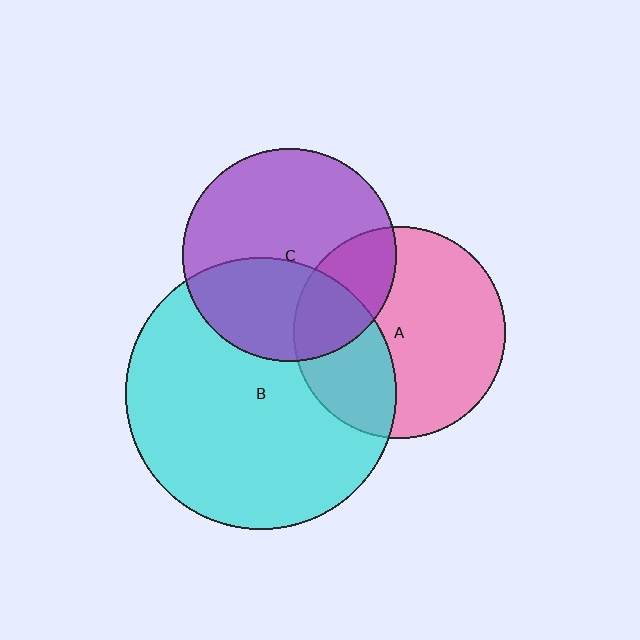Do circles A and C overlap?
Yes.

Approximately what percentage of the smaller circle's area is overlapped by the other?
Approximately 25%.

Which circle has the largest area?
Circle B (cyan).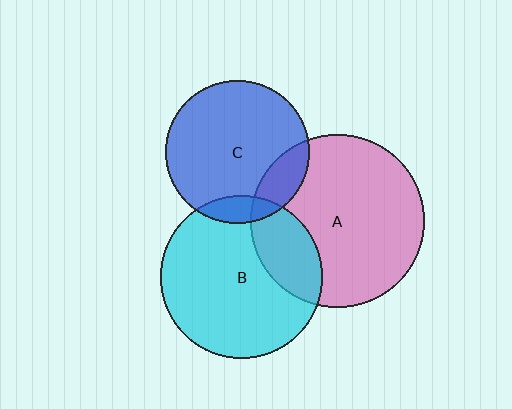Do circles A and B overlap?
Yes.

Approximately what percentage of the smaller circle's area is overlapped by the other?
Approximately 25%.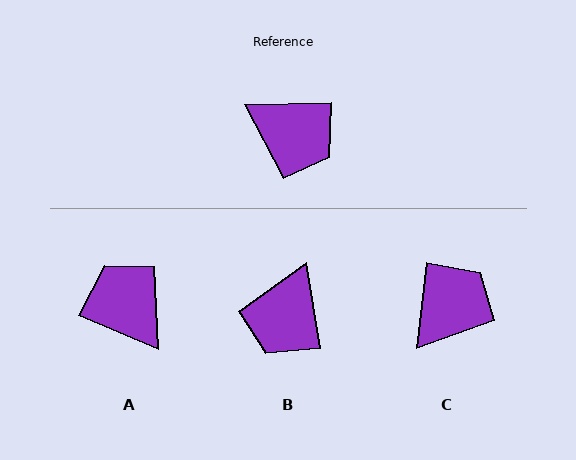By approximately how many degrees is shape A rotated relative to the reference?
Approximately 155 degrees counter-clockwise.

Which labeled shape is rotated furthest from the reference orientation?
A, about 155 degrees away.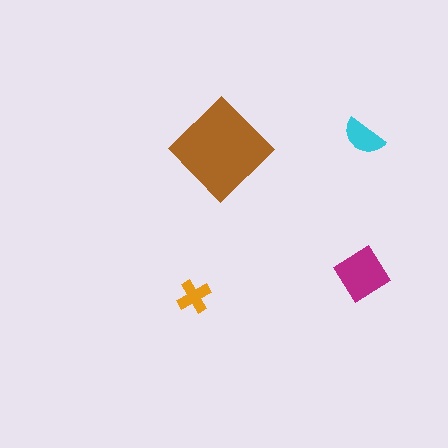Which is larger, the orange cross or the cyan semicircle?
The cyan semicircle.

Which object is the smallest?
The orange cross.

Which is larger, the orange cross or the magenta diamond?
The magenta diamond.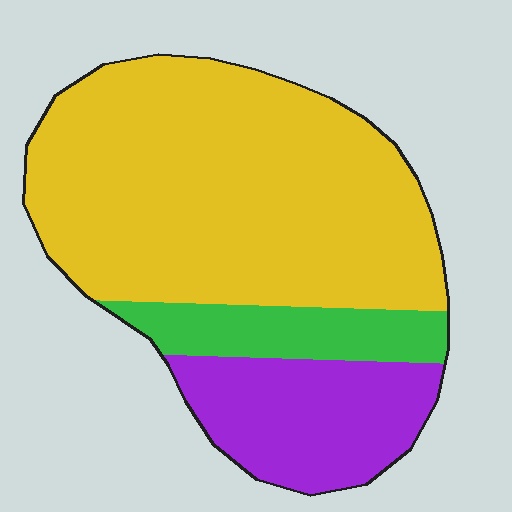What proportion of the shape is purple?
Purple covers 21% of the shape.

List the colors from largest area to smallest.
From largest to smallest: yellow, purple, green.